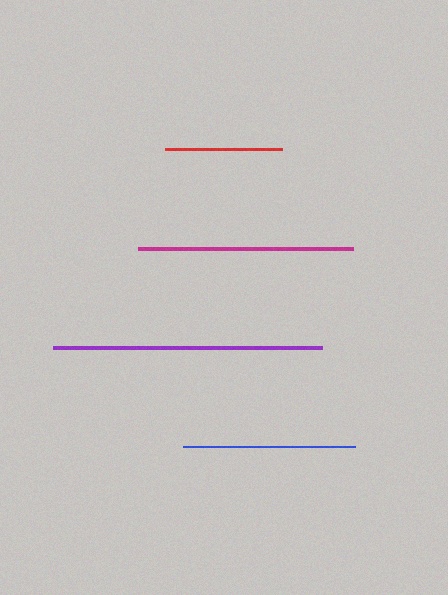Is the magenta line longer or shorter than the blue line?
The magenta line is longer than the blue line.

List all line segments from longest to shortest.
From longest to shortest: purple, magenta, blue, red.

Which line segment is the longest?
The purple line is the longest at approximately 269 pixels.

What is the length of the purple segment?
The purple segment is approximately 269 pixels long.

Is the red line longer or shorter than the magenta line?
The magenta line is longer than the red line.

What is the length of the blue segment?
The blue segment is approximately 172 pixels long.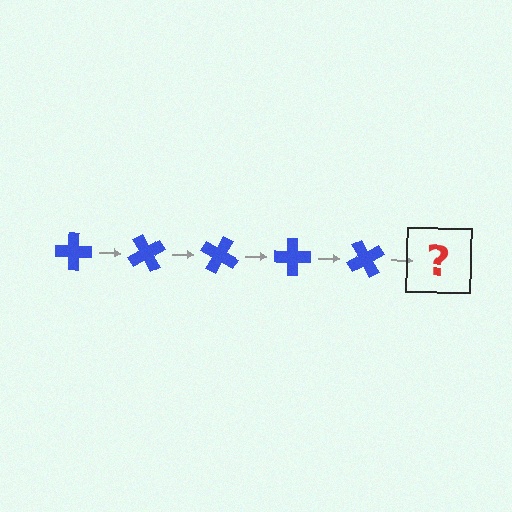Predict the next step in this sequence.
The next step is a blue cross rotated 300 degrees.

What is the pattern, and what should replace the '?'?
The pattern is that the cross rotates 60 degrees each step. The '?' should be a blue cross rotated 300 degrees.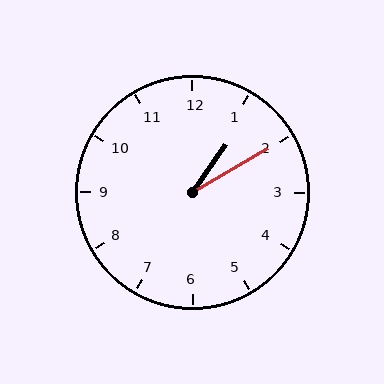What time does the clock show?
1:10.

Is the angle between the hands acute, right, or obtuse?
It is acute.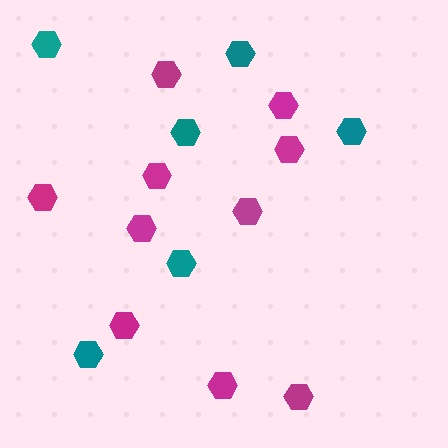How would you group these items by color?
There are 2 groups: one group of teal hexagons (6) and one group of magenta hexagons (10).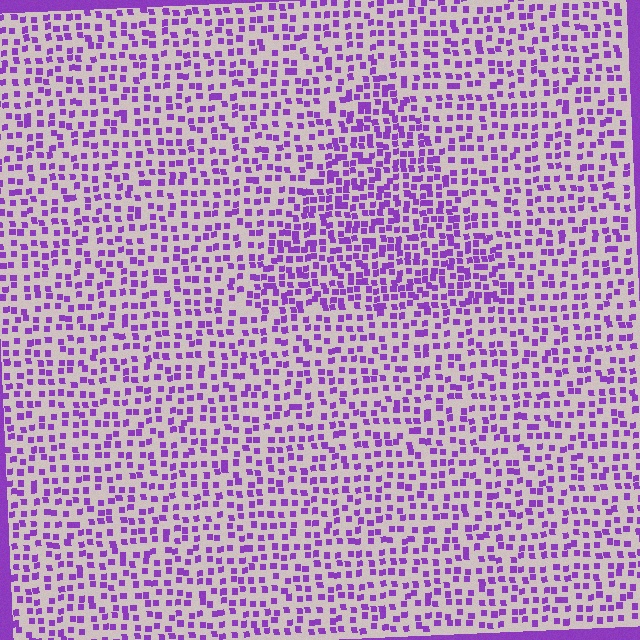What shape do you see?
I see a triangle.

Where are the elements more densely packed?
The elements are more densely packed inside the triangle boundary.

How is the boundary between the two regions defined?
The boundary is defined by a change in element density (approximately 1.6x ratio). All elements are the same color, size, and shape.